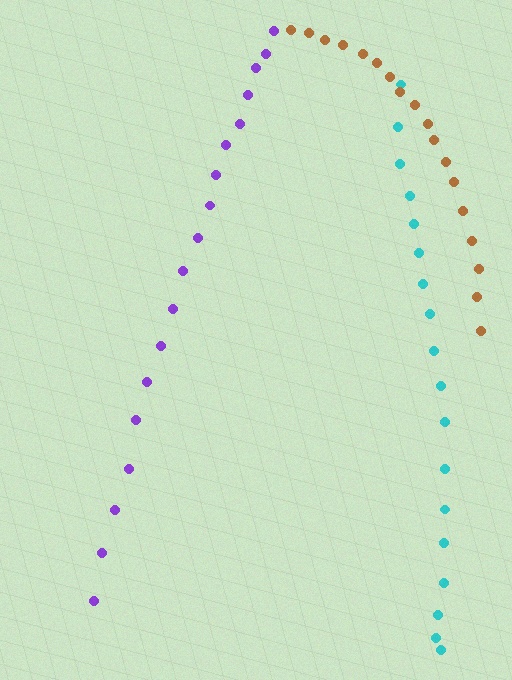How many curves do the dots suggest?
There are 3 distinct paths.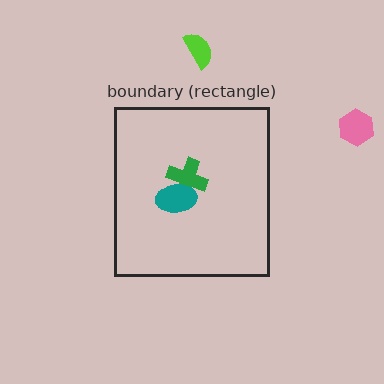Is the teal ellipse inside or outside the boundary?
Inside.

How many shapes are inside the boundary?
2 inside, 2 outside.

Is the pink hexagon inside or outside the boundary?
Outside.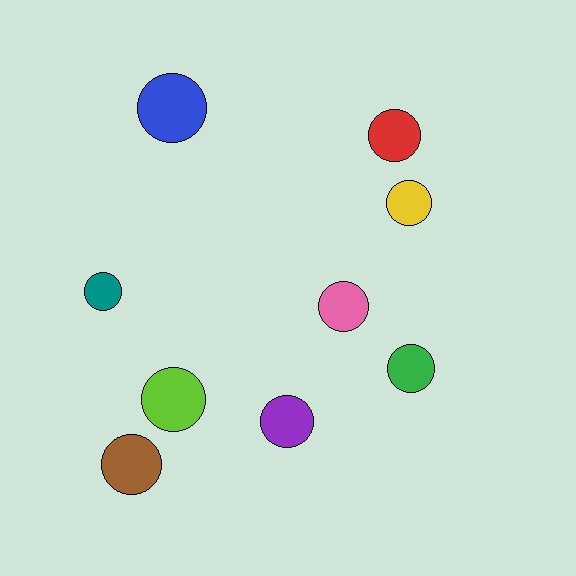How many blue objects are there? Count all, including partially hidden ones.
There is 1 blue object.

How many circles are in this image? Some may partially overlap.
There are 9 circles.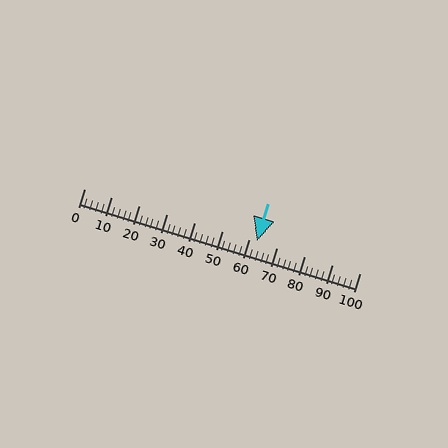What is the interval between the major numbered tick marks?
The major tick marks are spaced 10 units apart.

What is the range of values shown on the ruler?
The ruler shows values from 0 to 100.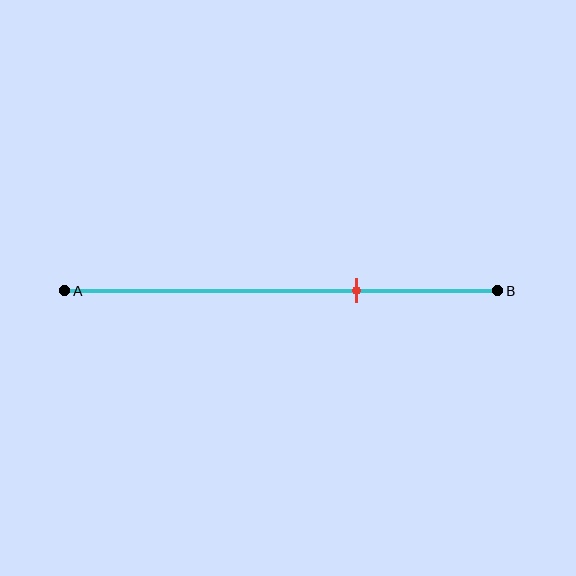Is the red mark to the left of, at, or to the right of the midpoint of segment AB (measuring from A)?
The red mark is to the right of the midpoint of segment AB.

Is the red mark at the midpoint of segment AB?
No, the mark is at about 70% from A, not at the 50% midpoint.